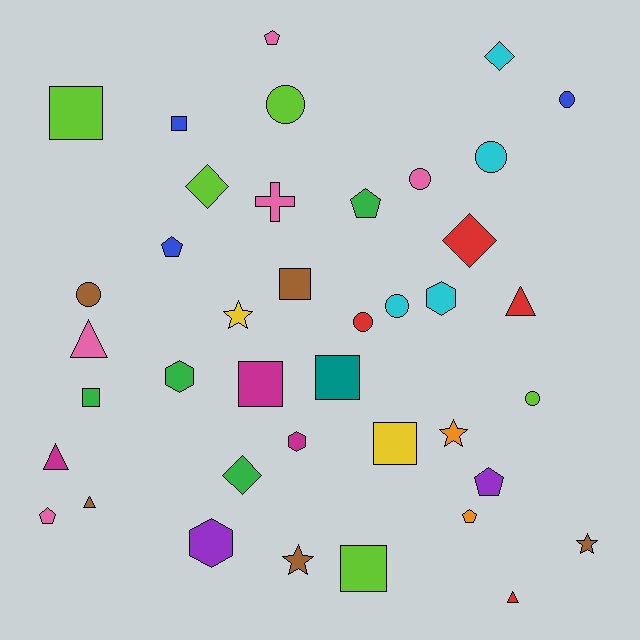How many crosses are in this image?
There is 1 cross.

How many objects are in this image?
There are 40 objects.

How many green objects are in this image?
There are 4 green objects.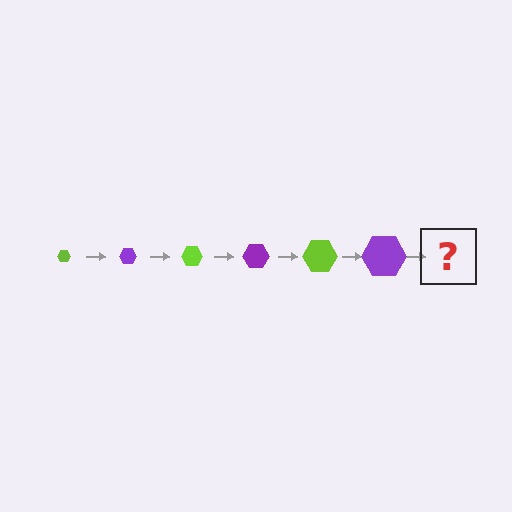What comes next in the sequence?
The next element should be a lime hexagon, larger than the previous one.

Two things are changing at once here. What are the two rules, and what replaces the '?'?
The two rules are that the hexagon grows larger each step and the color cycles through lime and purple. The '?' should be a lime hexagon, larger than the previous one.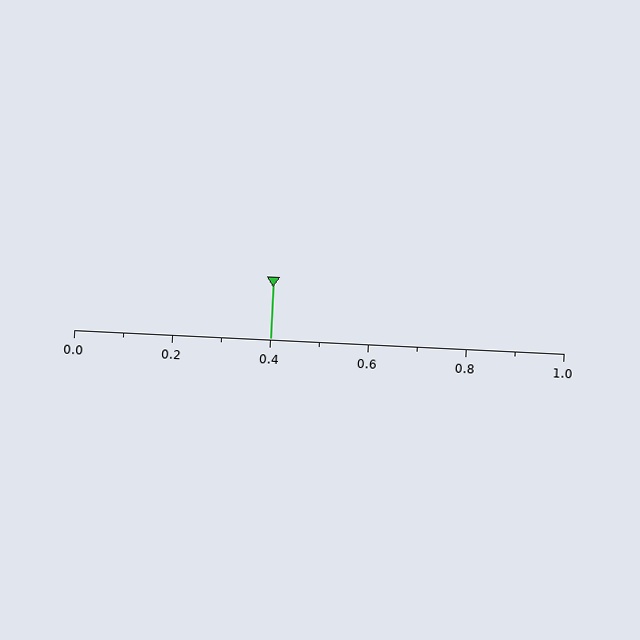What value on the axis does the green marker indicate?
The marker indicates approximately 0.4.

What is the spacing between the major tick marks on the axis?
The major ticks are spaced 0.2 apart.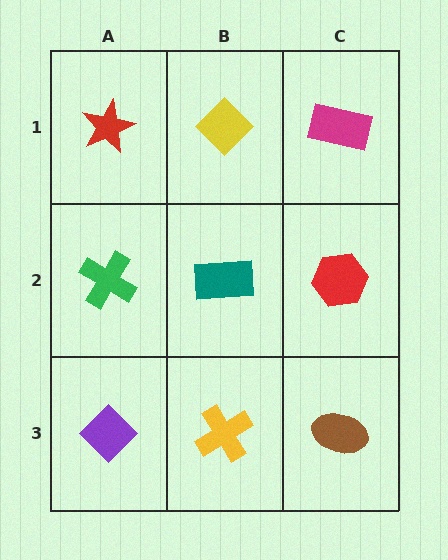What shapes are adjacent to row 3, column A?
A green cross (row 2, column A), a yellow cross (row 3, column B).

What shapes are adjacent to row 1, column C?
A red hexagon (row 2, column C), a yellow diamond (row 1, column B).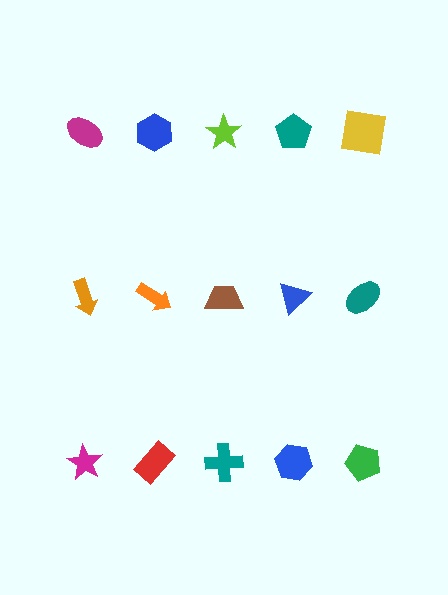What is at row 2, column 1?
An orange arrow.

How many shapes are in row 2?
5 shapes.